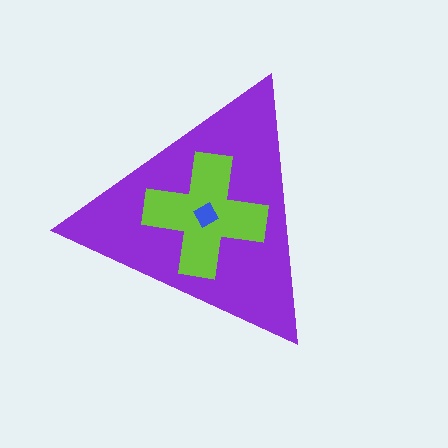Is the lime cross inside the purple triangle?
Yes.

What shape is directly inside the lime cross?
The blue diamond.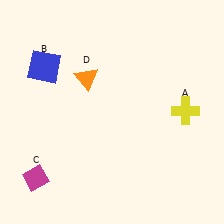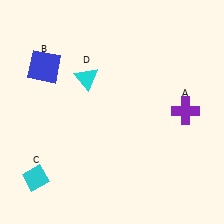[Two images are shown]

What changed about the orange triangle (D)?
In Image 1, D is orange. In Image 2, it changed to cyan.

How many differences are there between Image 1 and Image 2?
There are 3 differences between the two images.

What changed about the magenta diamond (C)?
In Image 1, C is magenta. In Image 2, it changed to cyan.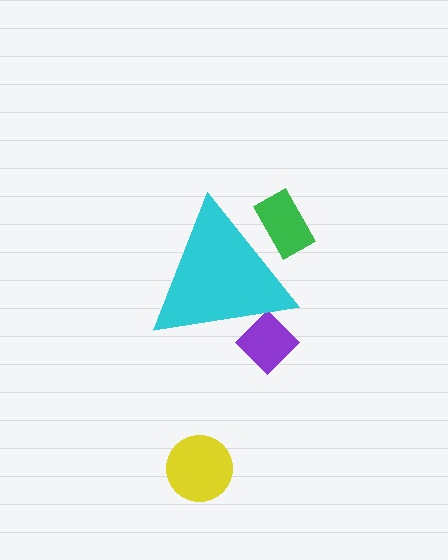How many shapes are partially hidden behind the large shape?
2 shapes are partially hidden.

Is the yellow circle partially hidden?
No, the yellow circle is fully visible.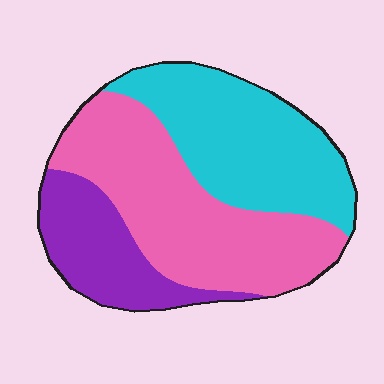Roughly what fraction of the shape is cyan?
Cyan takes up about three eighths (3/8) of the shape.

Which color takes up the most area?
Pink, at roughly 45%.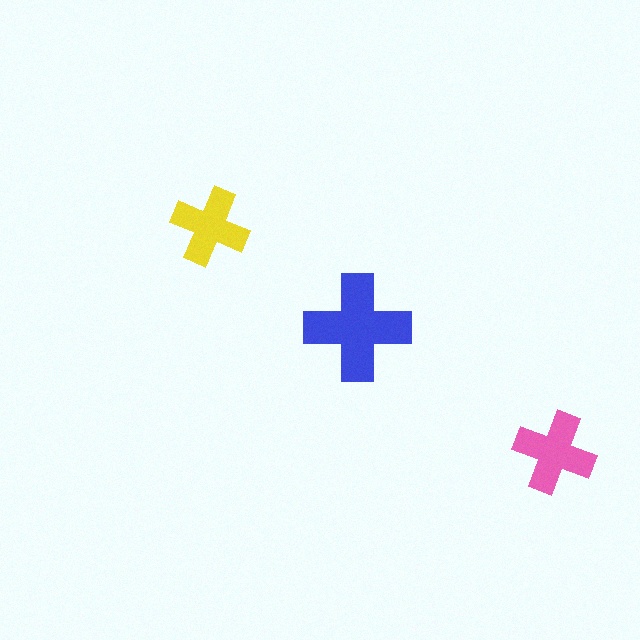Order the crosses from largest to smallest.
the blue one, the pink one, the yellow one.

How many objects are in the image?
There are 3 objects in the image.